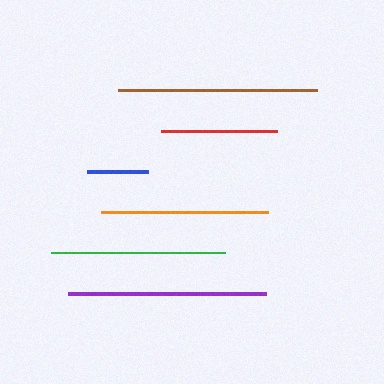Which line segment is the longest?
The brown line is the longest at approximately 200 pixels.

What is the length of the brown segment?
The brown segment is approximately 200 pixels long.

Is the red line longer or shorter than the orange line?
The orange line is longer than the red line.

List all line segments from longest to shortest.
From longest to shortest: brown, purple, green, orange, red, blue.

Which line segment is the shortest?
The blue line is the shortest at approximately 61 pixels.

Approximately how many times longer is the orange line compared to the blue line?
The orange line is approximately 2.7 times the length of the blue line.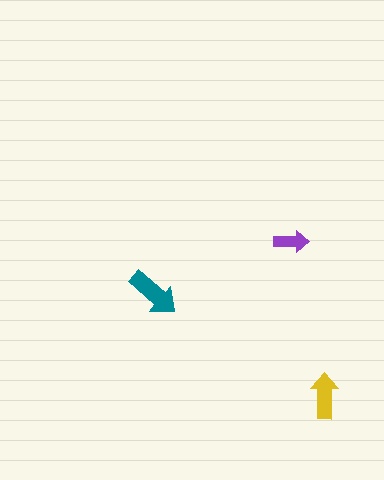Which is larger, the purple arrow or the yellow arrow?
The yellow one.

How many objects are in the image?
There are 3 objects in the image.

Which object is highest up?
The purple arrow is topmost.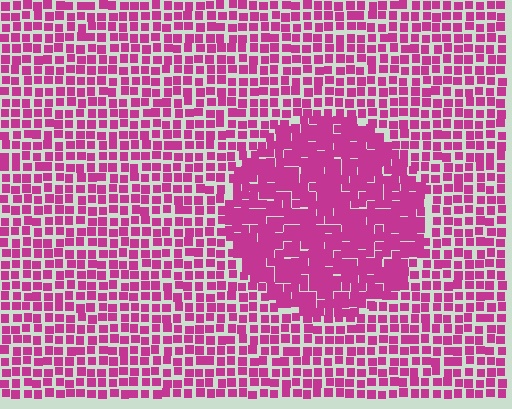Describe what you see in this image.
The image contains small magenta elements arranged at two different densities. A circle-shaped region is visible where the elements are more densely packed than the surrounding area.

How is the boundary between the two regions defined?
The boundary is defined by a change in element density (approximately 1.7x ratio). All elements are the same color, size, and shape.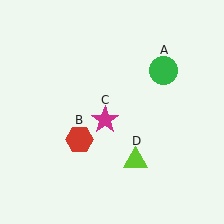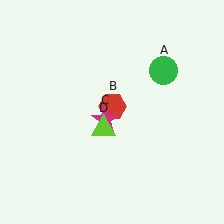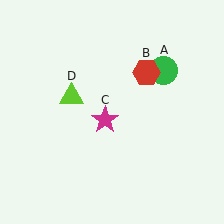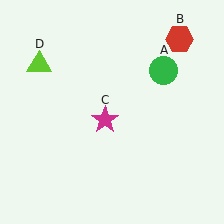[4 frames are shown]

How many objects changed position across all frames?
2 objects changed position: red hexagon (object B), lime triangle (object D).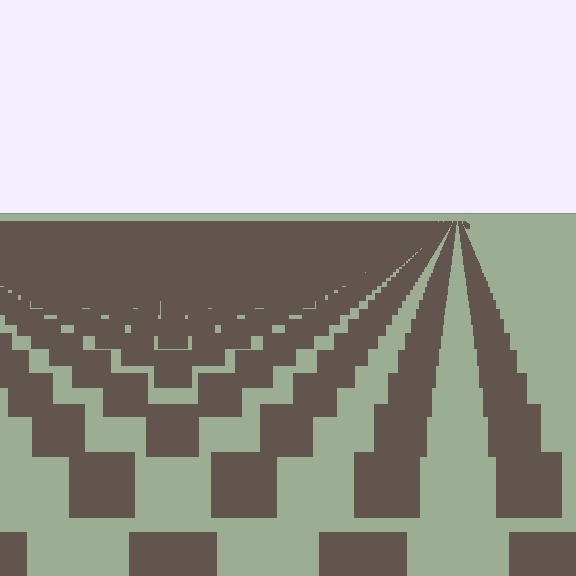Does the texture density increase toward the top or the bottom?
Density increases toward the top.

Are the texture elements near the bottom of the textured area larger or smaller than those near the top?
Larger. Near the bottom, elements are closer to the viewer and appear at a bigger on-screen size.